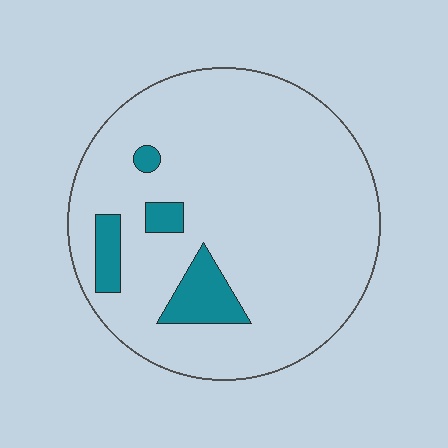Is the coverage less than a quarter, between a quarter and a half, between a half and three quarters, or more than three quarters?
Less than a quarter.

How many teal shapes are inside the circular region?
4.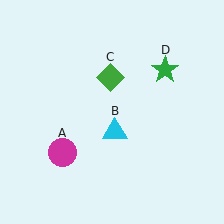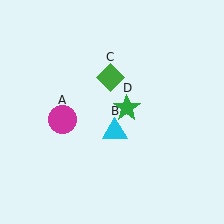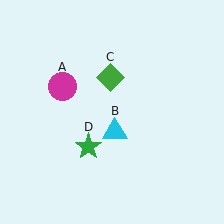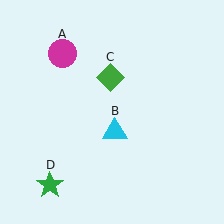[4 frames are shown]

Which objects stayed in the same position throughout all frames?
Cyan triangle (object B) and green diamond (object C) remained stationary.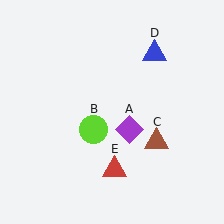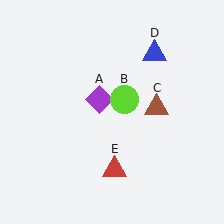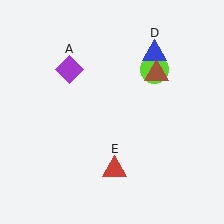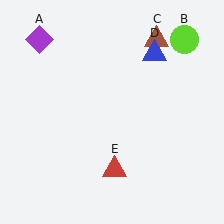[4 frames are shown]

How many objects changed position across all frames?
3 objects changed position: purple diamond (object A), lime circle (object B), brown triangle (object C).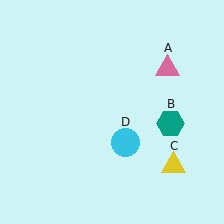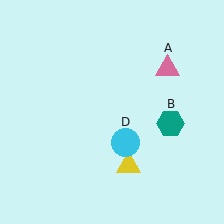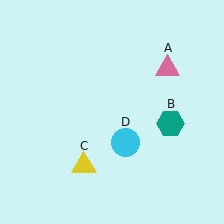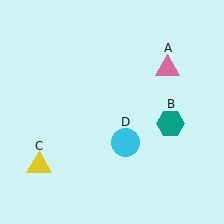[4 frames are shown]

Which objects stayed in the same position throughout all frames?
Pink triangle (object A) and teal hexagon (object B) and cyan circle (object D) remained stationary.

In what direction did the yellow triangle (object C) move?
The yellow triangle (object C) moved left.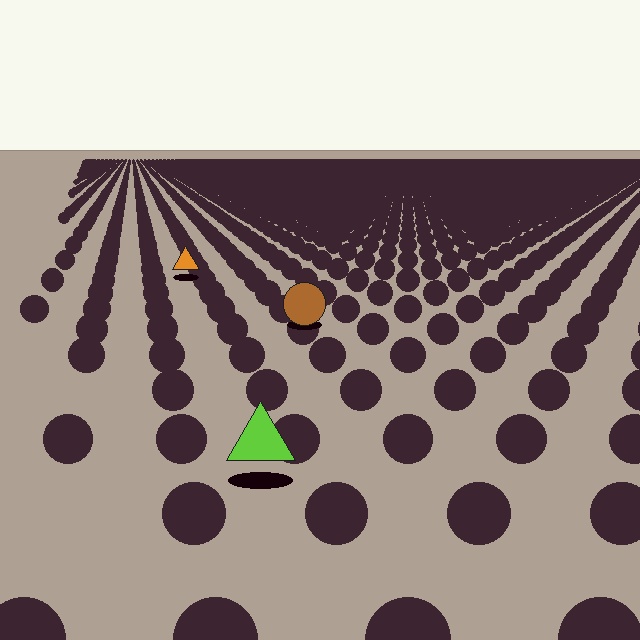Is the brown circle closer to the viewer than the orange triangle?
Yes. The brown circle is closer — you can tell from the texture gradient: the ground texture is coarser near it.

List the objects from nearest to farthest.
From nearest to farthest: the lime triangle, the brown circle, the orange triangle.